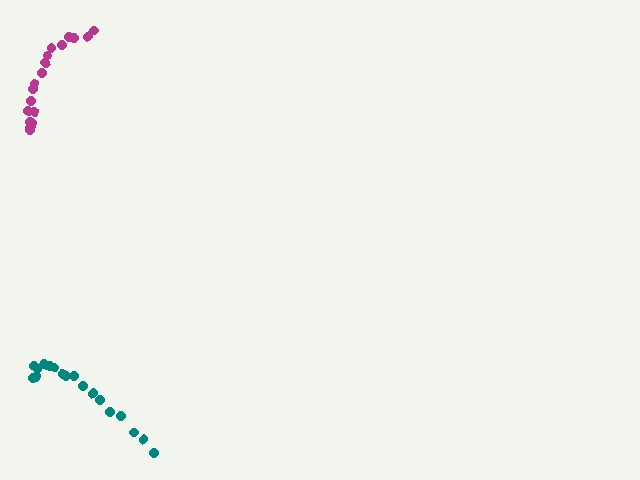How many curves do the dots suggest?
There are 2 distinct paths.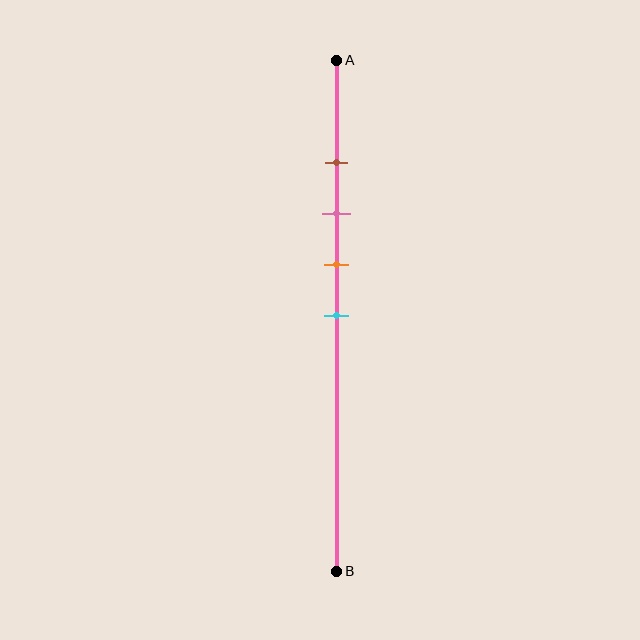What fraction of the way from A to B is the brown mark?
The brown mark is approximately 20% (0.2) of the way from A to B.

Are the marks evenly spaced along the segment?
Yes, the marks are approximately evenly spaced.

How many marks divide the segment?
There are 4 marks dividing the segment.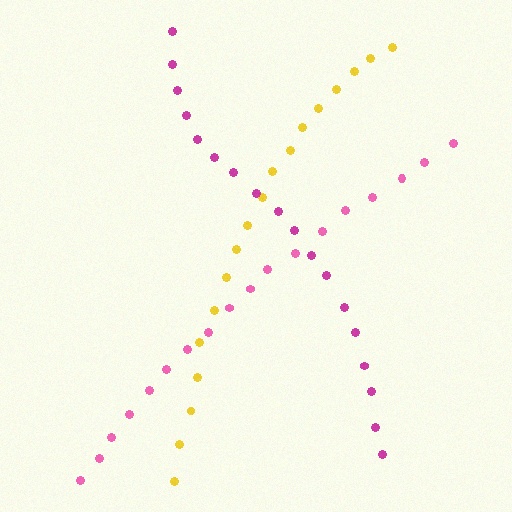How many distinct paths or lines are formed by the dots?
There are 3 distinct paths.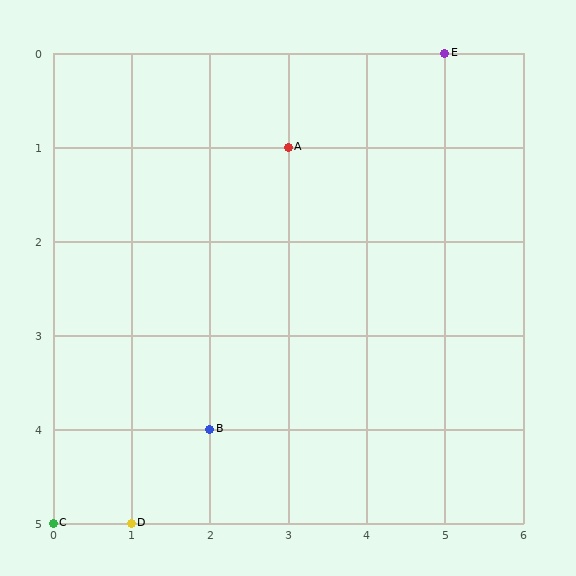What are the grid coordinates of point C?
Point C is at grid coordinates (0, 5).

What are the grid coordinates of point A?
Point A is at grid coordinates (3, 1).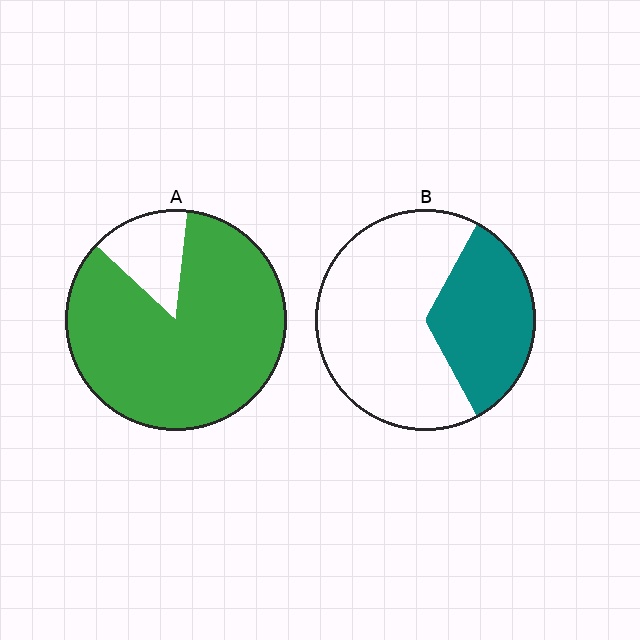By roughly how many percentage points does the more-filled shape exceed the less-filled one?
By roughly 50 percentage points (A over B).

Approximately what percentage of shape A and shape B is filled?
A is approximately 85% and B is approximately 35%.